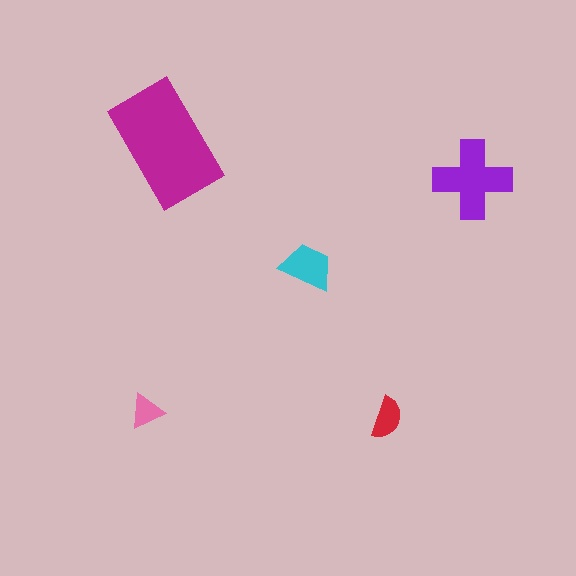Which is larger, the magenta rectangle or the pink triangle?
The magenta rectangle.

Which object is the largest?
The magenta rectangle.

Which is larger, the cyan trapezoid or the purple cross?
The purple cross.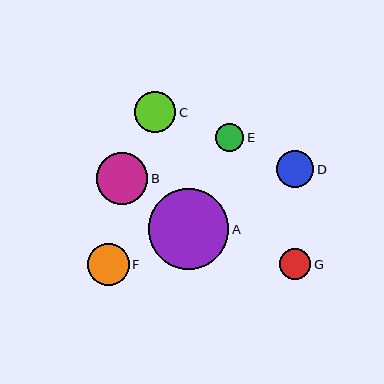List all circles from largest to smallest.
From largest to smallest: A, B, F, C, D, G, E.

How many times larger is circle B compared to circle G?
Circle B is approximately 1.7 times the size of circle G.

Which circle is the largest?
Circle A is the largest with a size of approximately 81 pixels.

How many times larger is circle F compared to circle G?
Circle F is approximately 1.3 times the size of circle G.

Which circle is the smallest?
Circle E is the smallest with a size of approximately 28 pixels.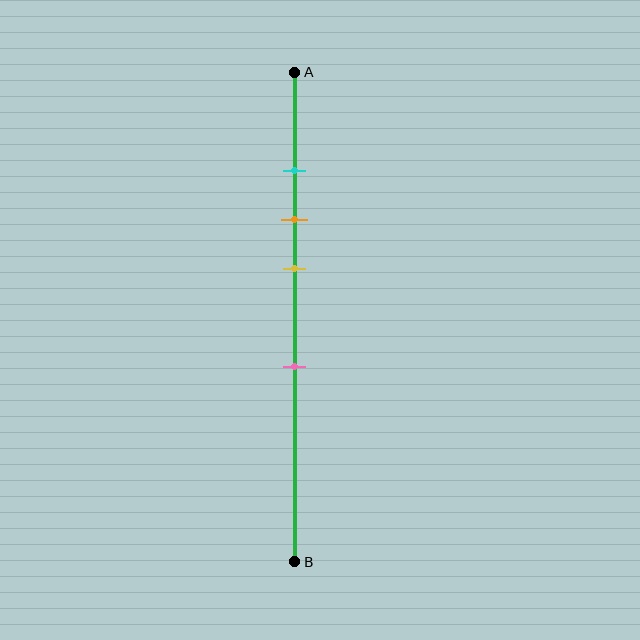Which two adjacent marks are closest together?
The cyan and orange marks are the closest adjacent pair.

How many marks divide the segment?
There are 4 marks dividing the segment.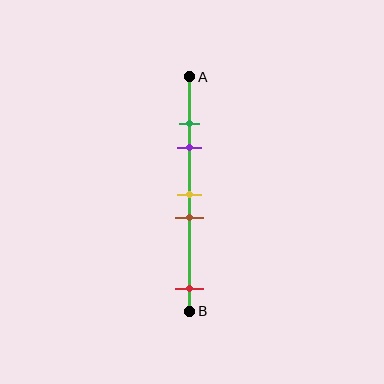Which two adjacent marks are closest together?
The green and purple marks are the closest adjacent pair.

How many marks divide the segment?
There are 5 marks dividing the segment.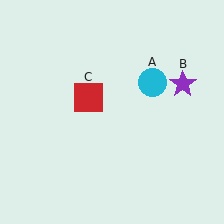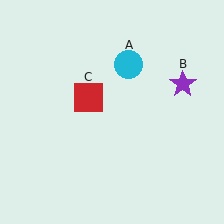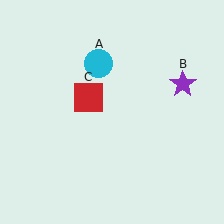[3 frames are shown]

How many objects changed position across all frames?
1 object changed position: cyan circle (object A).